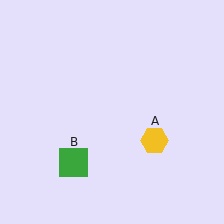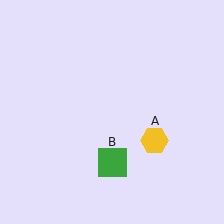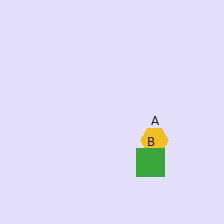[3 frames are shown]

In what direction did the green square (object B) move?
The green square (object B) moved right.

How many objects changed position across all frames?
1 object changed position: green square (object B).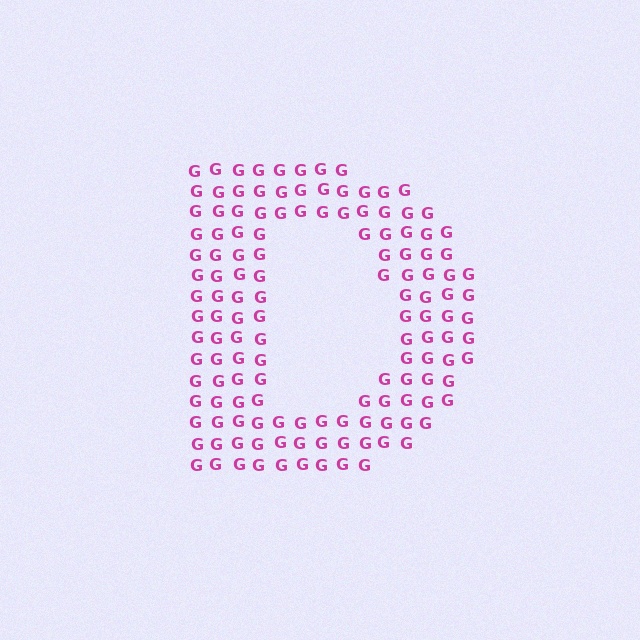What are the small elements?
The small elements are letter G's.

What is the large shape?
The large shape is the letter D.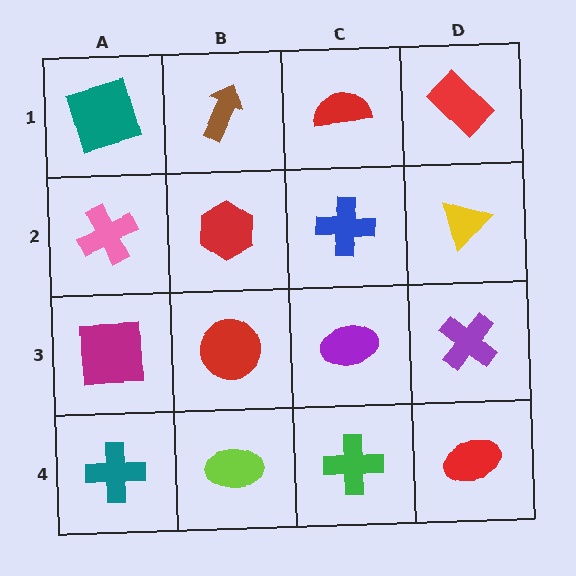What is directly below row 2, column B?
A red circle.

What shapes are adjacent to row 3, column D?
A yellow triangle (row 2, column D), a red ellipse (row 4, column D), a purple ellipse (row 3, column C).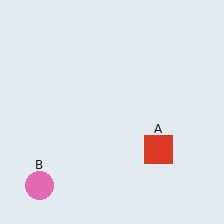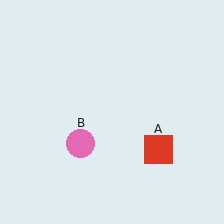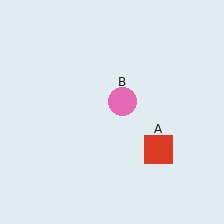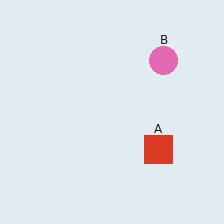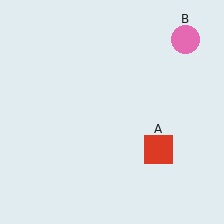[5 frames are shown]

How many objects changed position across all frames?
1 object changed position: pink circle (object B).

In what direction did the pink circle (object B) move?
The pink circle (object B) moved up and to the right.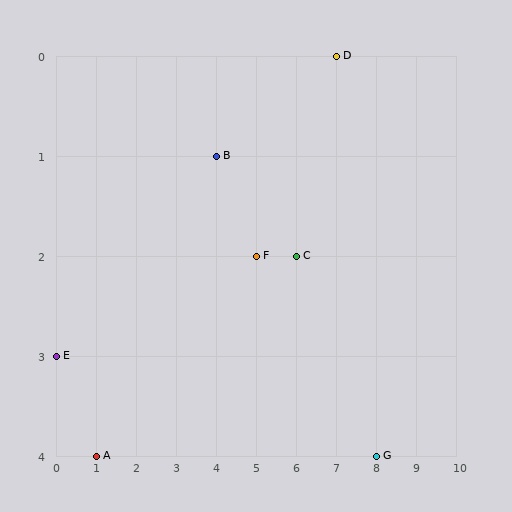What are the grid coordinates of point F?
Point F is at grid coordinates (5, 2).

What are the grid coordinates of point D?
Point D is at grid coordinates (7, 0).